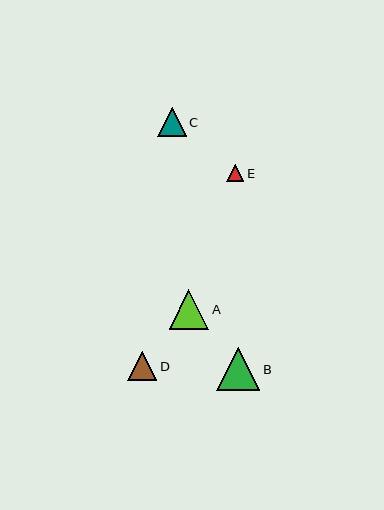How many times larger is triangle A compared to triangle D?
Triangle A is approximately 1.3 times the size of triangle D.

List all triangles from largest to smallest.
From largest to smallest: B, A, D, C, E.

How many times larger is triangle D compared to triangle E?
Triangle D is approximately 1.7 times the size of triangle E.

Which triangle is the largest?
Triangle B is the largest with a size of approximately 43 pixels.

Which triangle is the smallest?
Triangle E is the smallest with a size of approximately 17 pixels.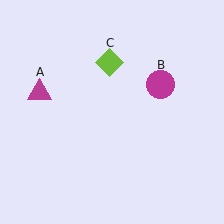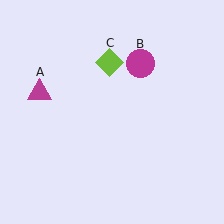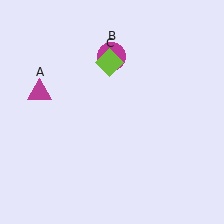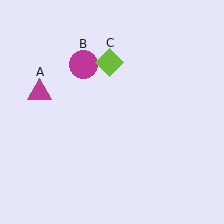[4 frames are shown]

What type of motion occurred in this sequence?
The magenta circle (object B) rotated counterclockwise around the center of the scene.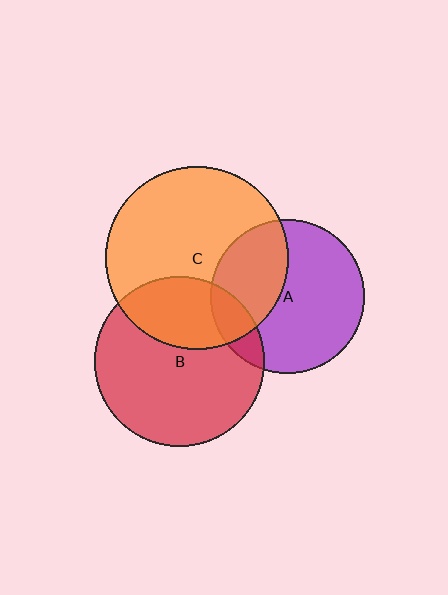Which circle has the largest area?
Circle C (orange).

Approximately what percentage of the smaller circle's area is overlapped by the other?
Approximately 35%.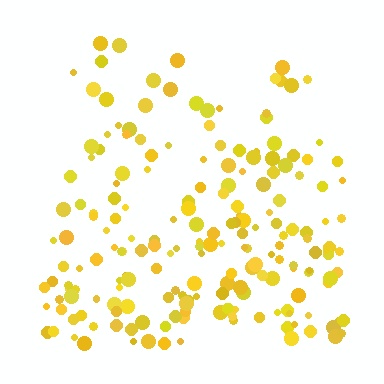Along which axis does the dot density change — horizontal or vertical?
Vertical.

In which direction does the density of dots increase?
From top to bottom, with the bottom side densest.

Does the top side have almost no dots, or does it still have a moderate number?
Still a moderate number, just noticeably fewer than the bottom.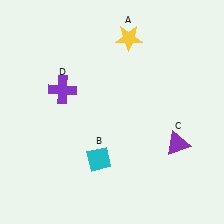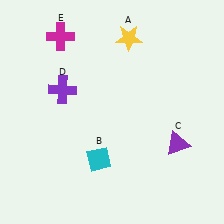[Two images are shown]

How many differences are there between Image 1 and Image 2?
There is 1 difference between the two images.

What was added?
A magenta cross (E) was added in Image 2.